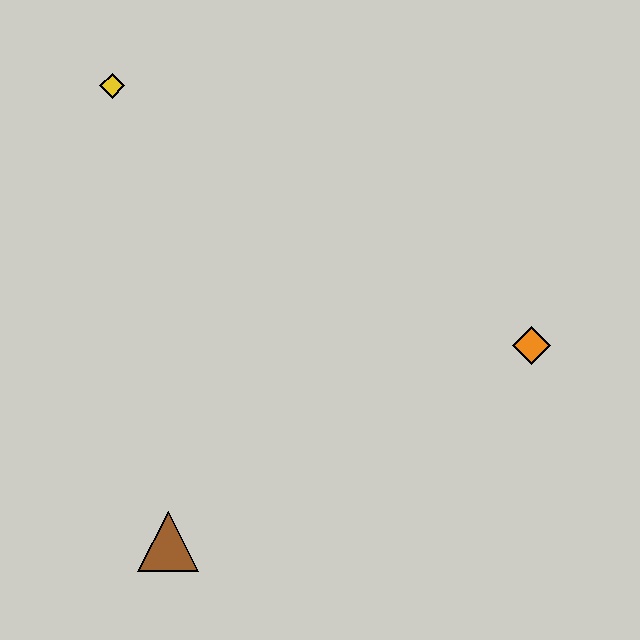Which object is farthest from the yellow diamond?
The orange diamond is farthest from the yellow diamond.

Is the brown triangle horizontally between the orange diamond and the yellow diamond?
Yes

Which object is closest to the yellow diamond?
The brown triangle is closest to the yellow diamond.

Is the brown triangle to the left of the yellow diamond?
No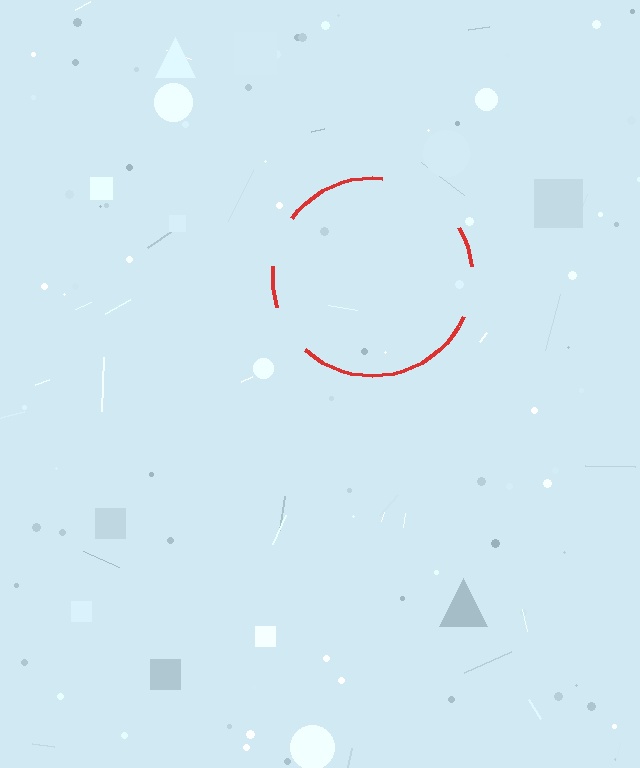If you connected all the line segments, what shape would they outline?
They would outline a circle.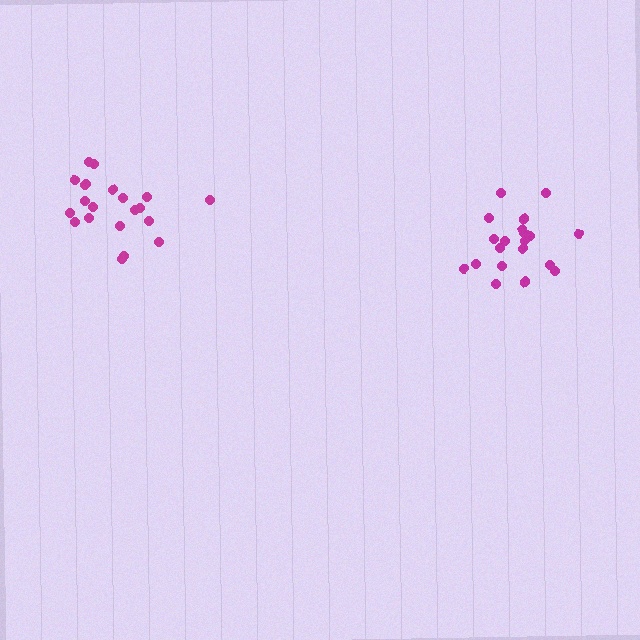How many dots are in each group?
Group 1: 20 dots, Group 2: 21 dots (41 total).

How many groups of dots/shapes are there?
There are 2 groups.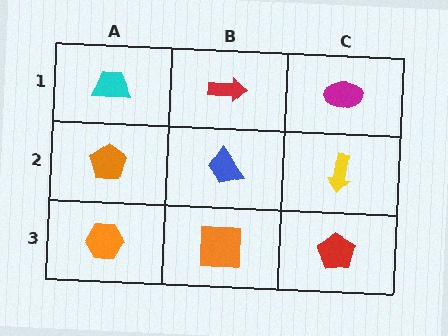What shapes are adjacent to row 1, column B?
A blue trapezoid (row 2, column B), a cyan trapezoid (row 1, column A), a magenta ellipse (row 1, column C).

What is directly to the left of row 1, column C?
A red arrow.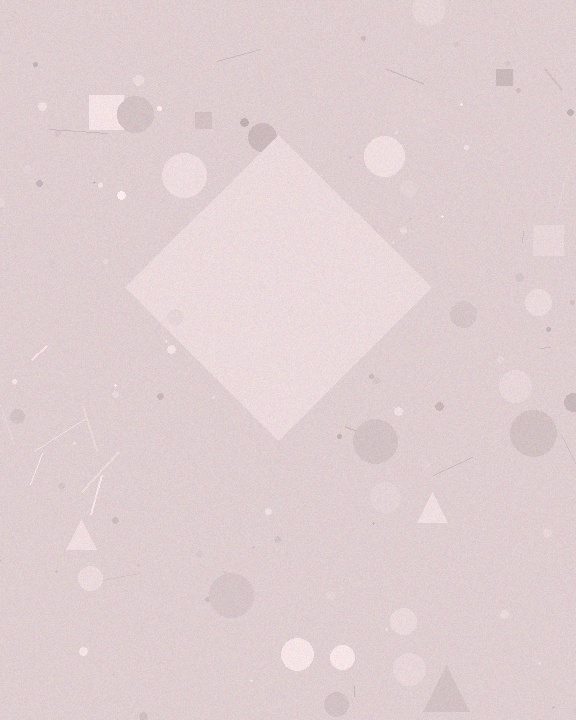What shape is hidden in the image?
A diamond is hidden in the image.